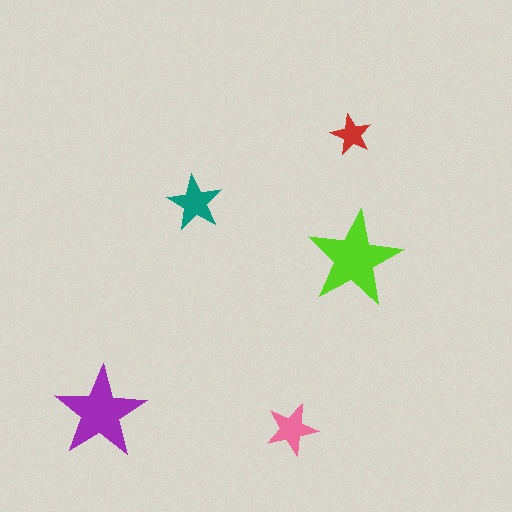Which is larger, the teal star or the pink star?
The teal one.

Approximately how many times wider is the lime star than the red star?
About 2.5 times wider.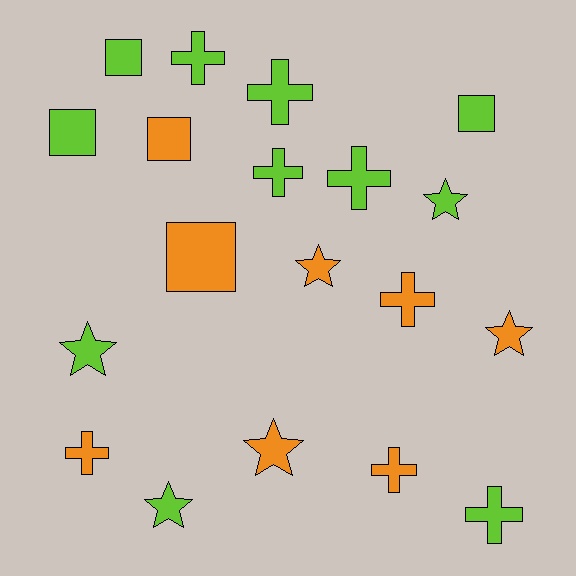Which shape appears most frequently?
Cross, with 8 objects.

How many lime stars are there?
There are 3 lime stars.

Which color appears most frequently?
Lime, with 11 objects.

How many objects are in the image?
There are 19 objects.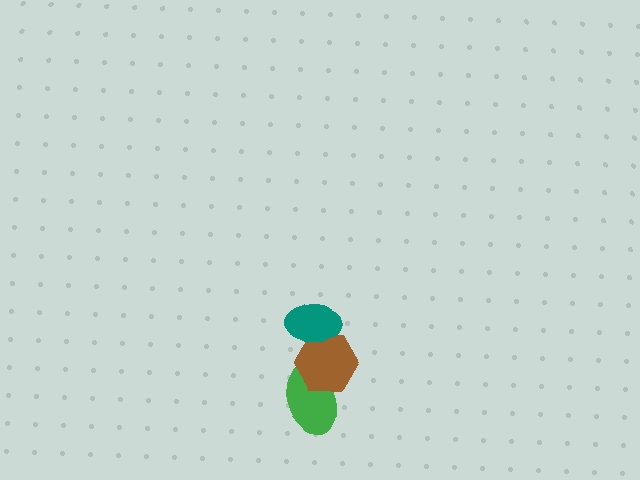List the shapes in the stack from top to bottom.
From top to bottom: the teal ellipse, the brown hexagon, the green ellipse.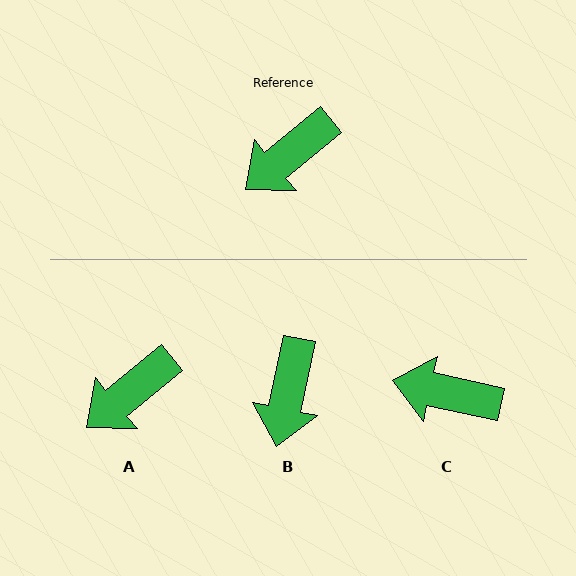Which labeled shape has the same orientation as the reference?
A.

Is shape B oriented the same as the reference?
No, it is off by about 39 degrees.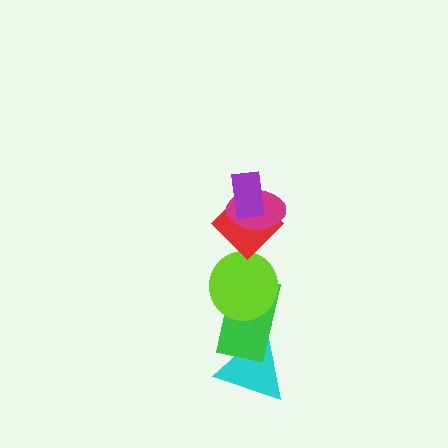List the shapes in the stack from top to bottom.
From top to bottom: the purple rectangle, the magenta ellipse, the red diamond, the lime circle, the green rectangle, the cyan triangle.